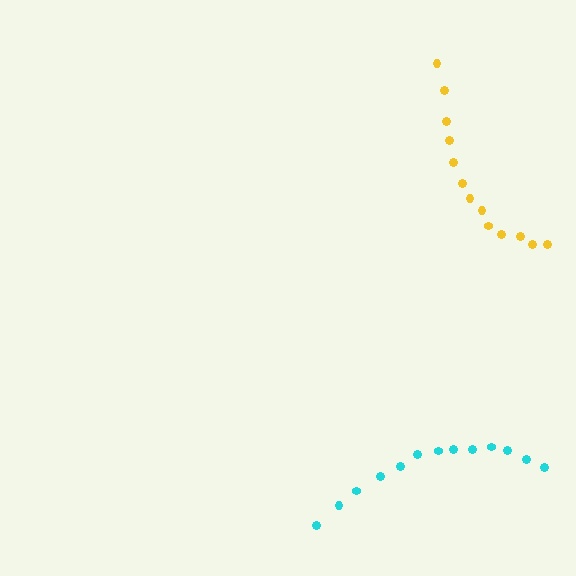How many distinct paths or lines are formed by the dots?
There are 2 distinct paths.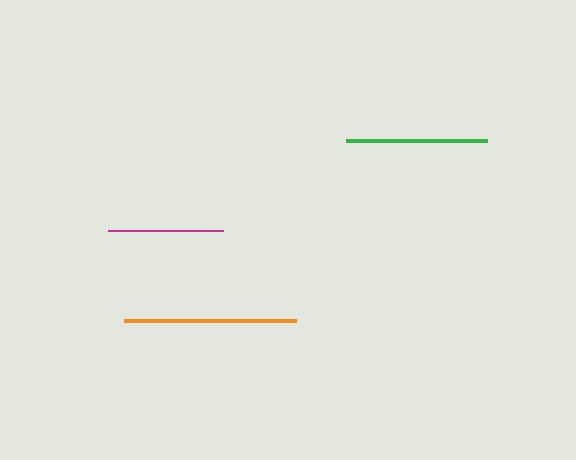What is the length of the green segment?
The green segment is approximately 140 pixels long.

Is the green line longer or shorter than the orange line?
The orange line is longer than the green line.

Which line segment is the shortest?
The magenta line is the shortest at approximately 115 pixels.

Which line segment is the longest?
The orange line is the longest at approximately 172 pixels.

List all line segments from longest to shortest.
From longest to shortest: orange, green, magenta.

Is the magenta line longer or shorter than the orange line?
The orange line is longer than the magenta line.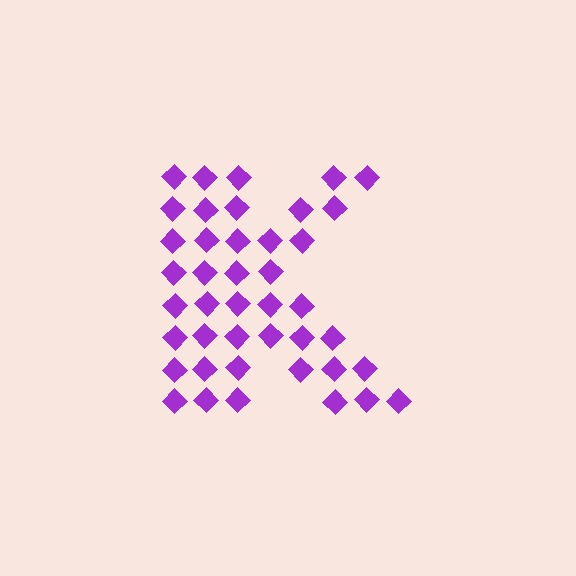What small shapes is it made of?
It is made of small diamonds.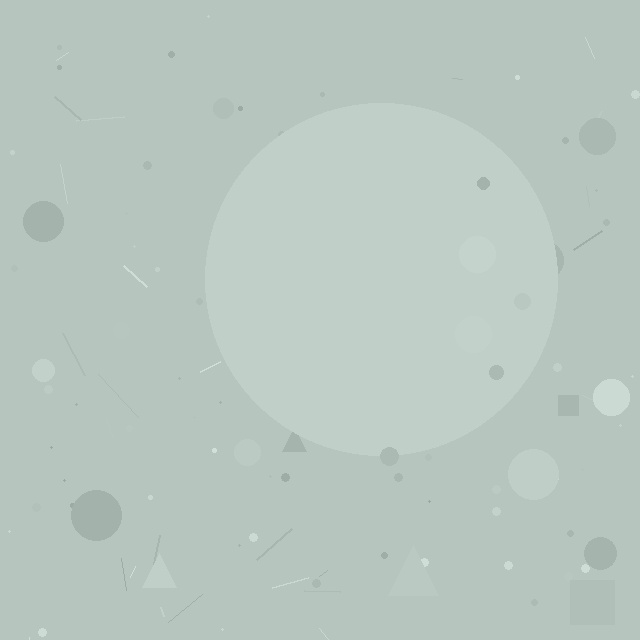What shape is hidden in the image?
A circle is hidden in the image.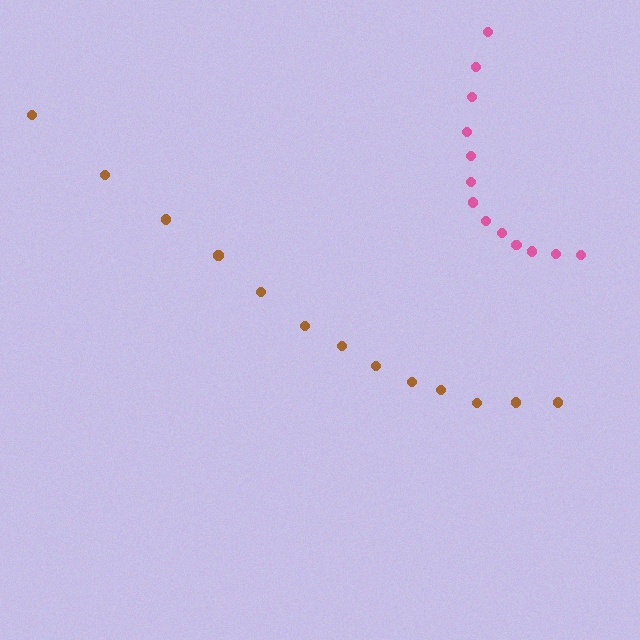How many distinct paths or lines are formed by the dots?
There are 2 distinct paths.